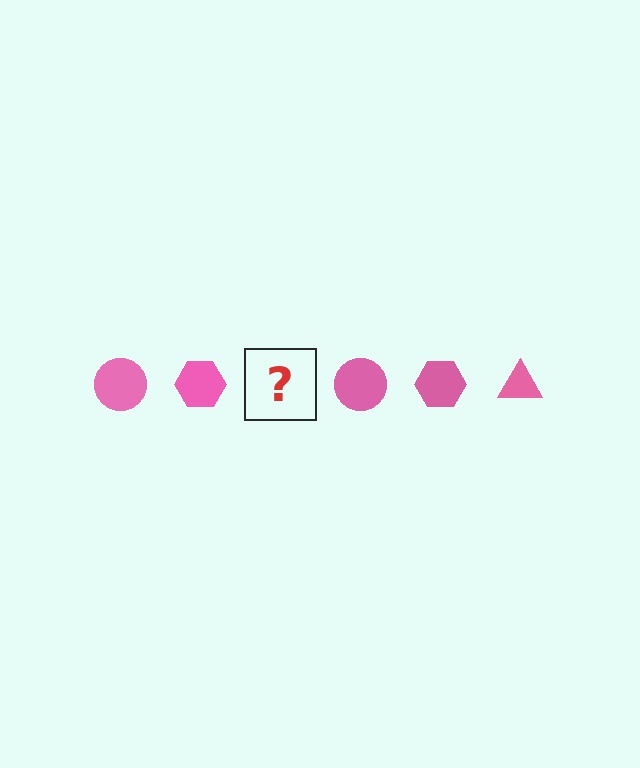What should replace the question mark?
The question mark should be replaced with a pink triangle.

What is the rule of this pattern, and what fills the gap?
The rule is that the pattern cycles through circle, hexagon, triangle shapes in pink. The gap should be filled with a pink triangle.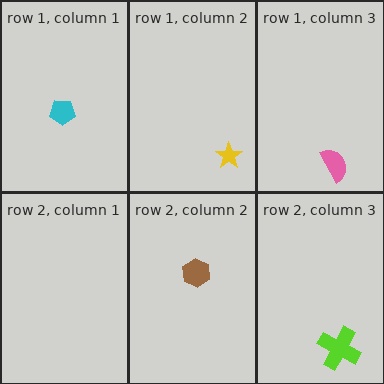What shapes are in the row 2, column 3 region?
The lime cross.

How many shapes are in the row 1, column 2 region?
1.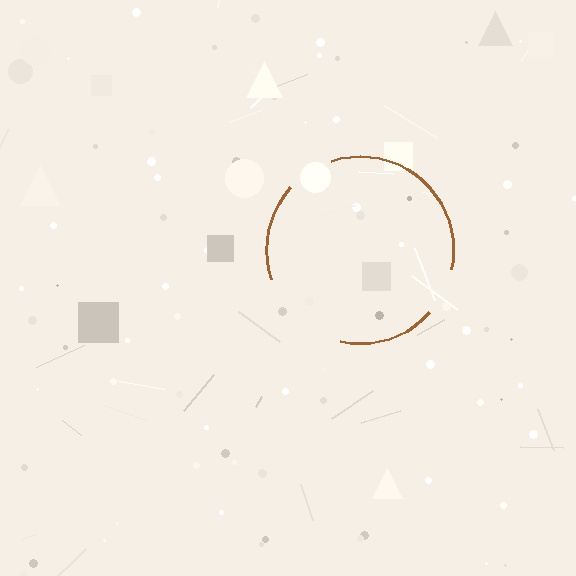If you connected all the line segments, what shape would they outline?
They would outline a circle.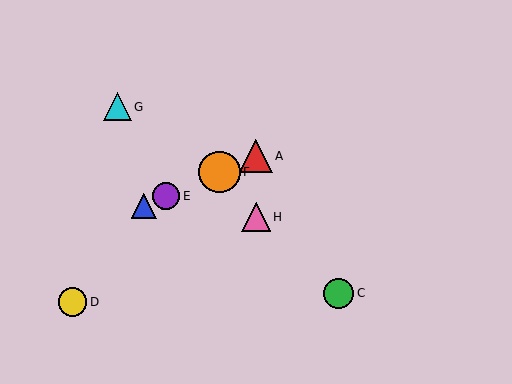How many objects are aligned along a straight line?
4 objects (A, B, E, F) are aligned along a straight line.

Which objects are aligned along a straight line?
Objects A, B, E, F are aligned along a straight line.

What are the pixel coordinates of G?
Object G is at (117, 107).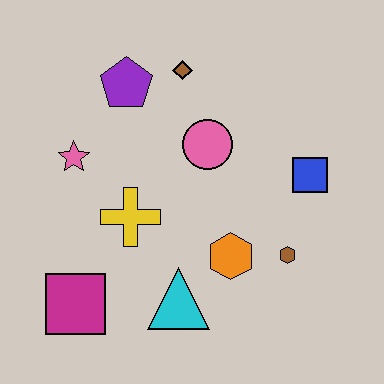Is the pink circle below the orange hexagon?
No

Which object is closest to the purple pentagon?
The brown diamond is closest to the purple pentagon.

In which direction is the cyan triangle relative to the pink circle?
The cyan triangle is below the pink circle.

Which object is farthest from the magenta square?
The blue square is farthest from the magenta square.